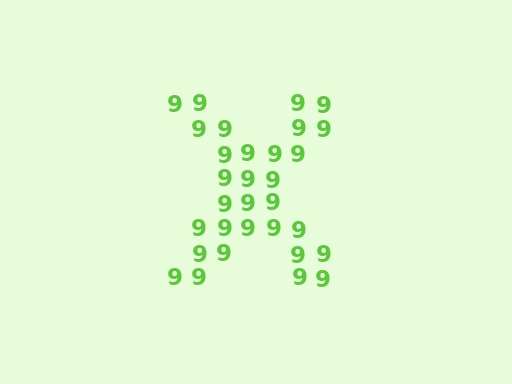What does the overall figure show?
The overall figure shows the letter X.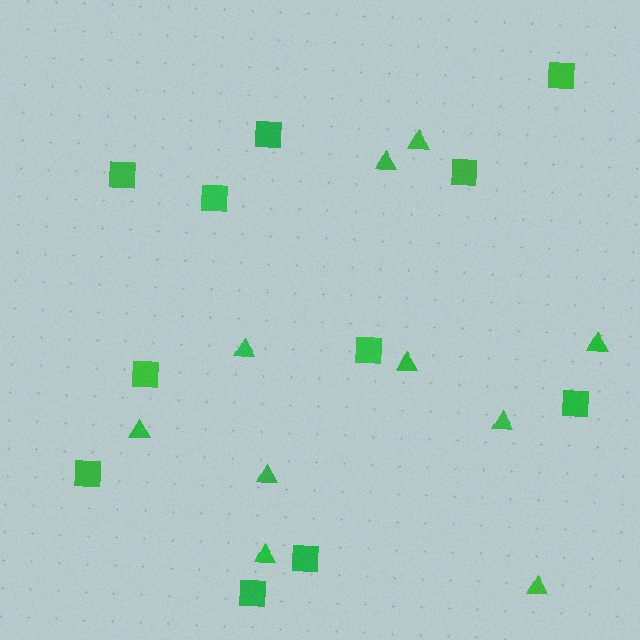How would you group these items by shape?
There are 2 groups: one group of squares (11) and one group of triangles (10).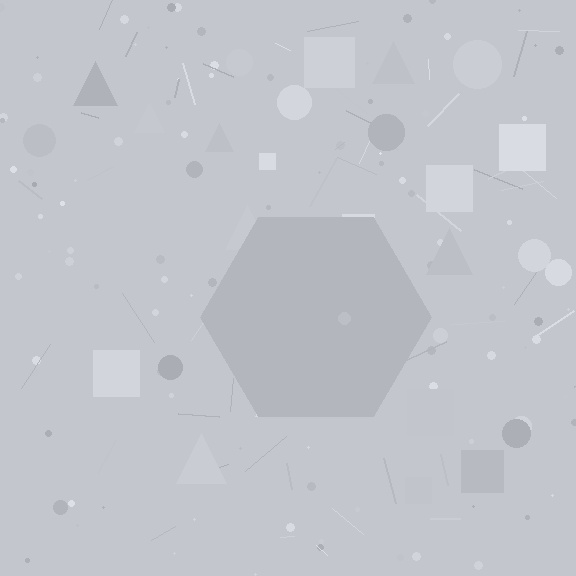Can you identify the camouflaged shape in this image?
The camouflaged shape is a hexagon.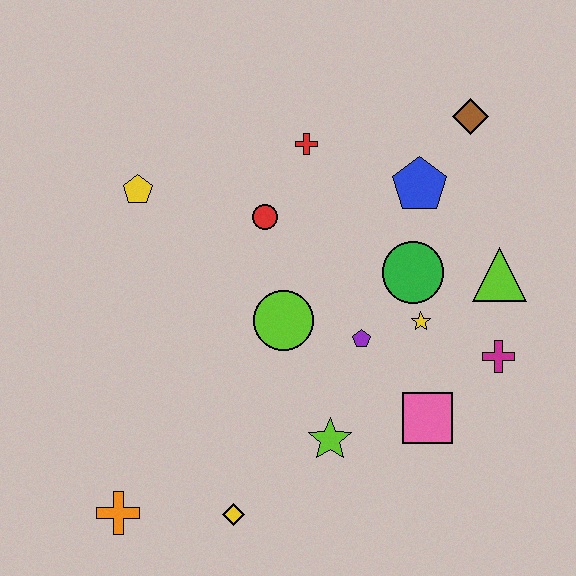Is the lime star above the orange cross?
Yes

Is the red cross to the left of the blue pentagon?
Yes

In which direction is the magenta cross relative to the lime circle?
The magenta cross is to the right of the lime circle.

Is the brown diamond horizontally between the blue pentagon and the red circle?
No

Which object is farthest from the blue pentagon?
The orange cross is farthest from the blue pentagon.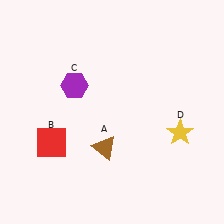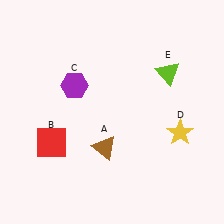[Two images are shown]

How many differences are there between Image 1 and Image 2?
There is 1 difference between the two images.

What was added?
A lime triangle (E) was added in Image 2.